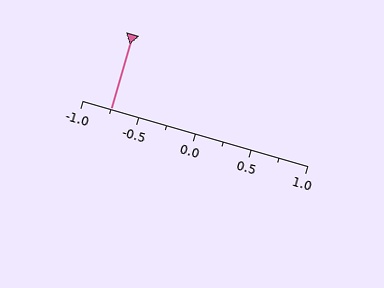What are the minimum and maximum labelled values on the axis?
The axis runs from -1.0 to 1.0.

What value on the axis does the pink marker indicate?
The marker indicates approximately -0.75.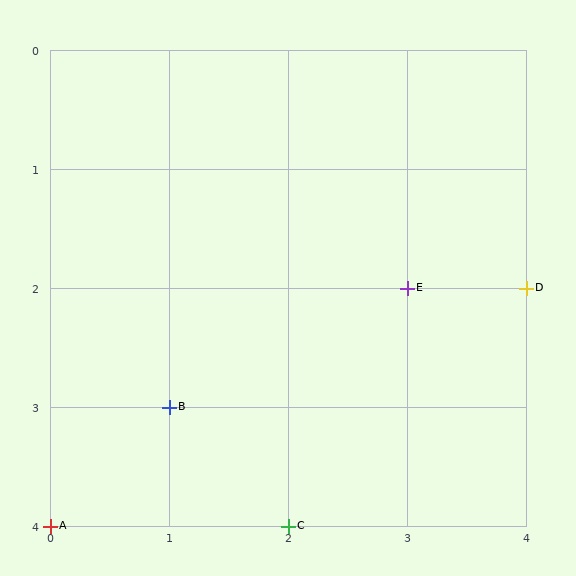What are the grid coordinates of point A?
Point A is at grid coordinates (0, 4).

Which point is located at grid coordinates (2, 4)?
Point C is at (2, 4).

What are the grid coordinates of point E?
Point E is at grid coordinates (3, 2).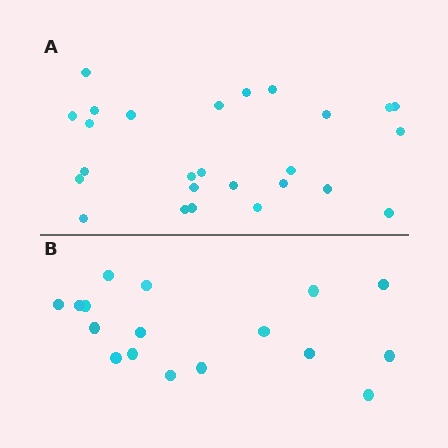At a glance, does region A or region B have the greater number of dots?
Region A (the top region) has more dots.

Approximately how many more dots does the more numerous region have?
Region A has roughly 8 or so more dots than region B.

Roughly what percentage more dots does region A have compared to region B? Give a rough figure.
About 55% more.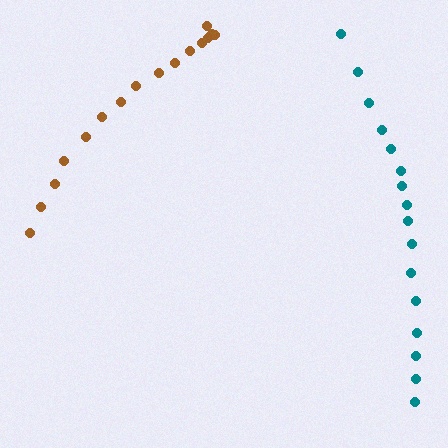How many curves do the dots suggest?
There are 2 distinct paths.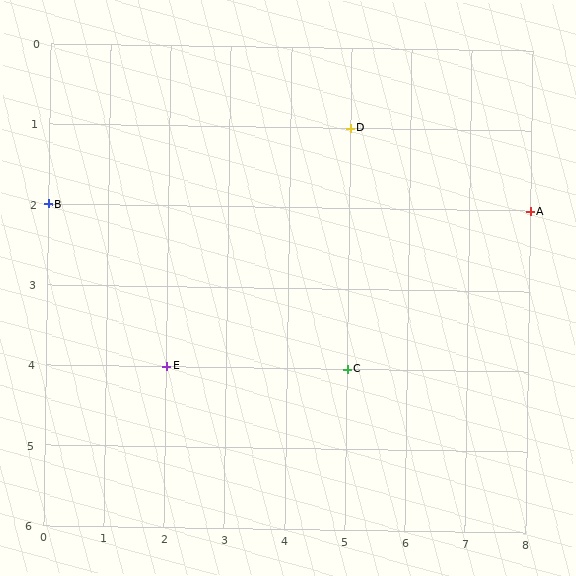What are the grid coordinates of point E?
Point E is at grid coordinates (2, 4).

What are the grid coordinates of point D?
Point D is at grid coordinates (5, 1).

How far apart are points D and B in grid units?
Points D and B are 5 columns and 1 row apart (about 5.1 grid units diagonally).